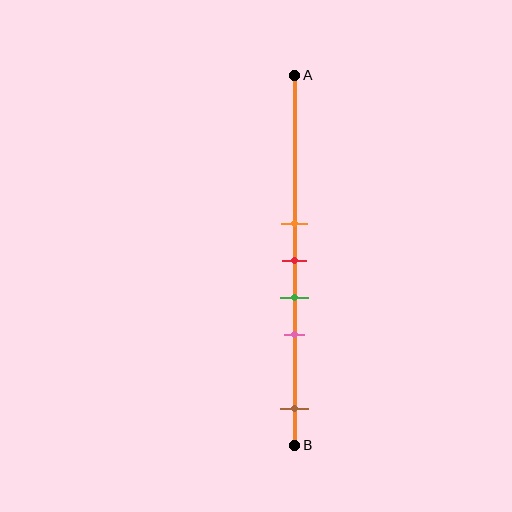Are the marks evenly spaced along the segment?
No, the marks are not evenly spaced.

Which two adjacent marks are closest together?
The orange and red marks are the closest adjacent pair.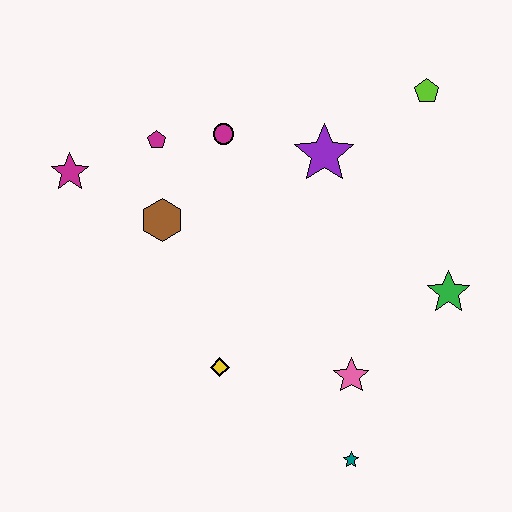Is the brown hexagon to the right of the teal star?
No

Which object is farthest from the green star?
The magenta star is farthest from the green star.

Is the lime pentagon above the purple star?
Yes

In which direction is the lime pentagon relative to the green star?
The lime pentagon is above the green star.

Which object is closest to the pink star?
The teal star is closest to the pink star.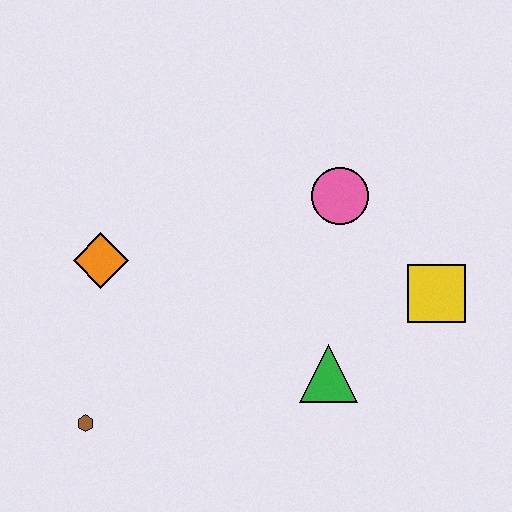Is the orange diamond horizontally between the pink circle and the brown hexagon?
Yes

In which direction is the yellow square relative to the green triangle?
The yellow square is to the right of the green triangle.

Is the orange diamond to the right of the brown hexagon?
Yes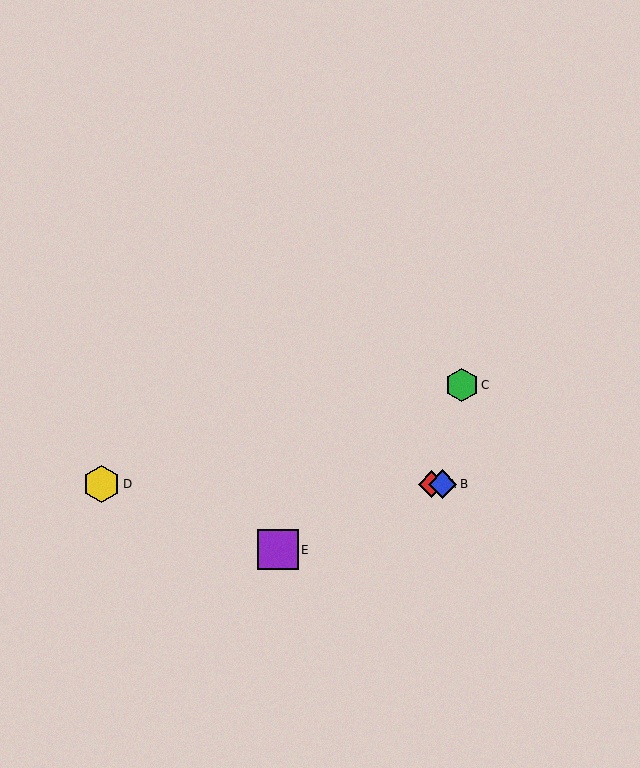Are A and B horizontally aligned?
Yes, both are at y≈484.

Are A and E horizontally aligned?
No, A is at y≈484 and E is at y≈550.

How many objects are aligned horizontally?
3 objects (A, B, D) are aligned horizontally.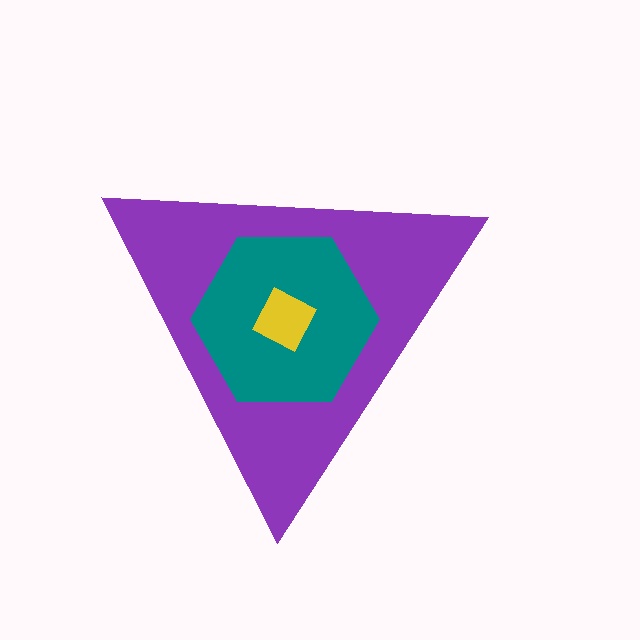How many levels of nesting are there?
3.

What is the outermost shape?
The purple triangle.